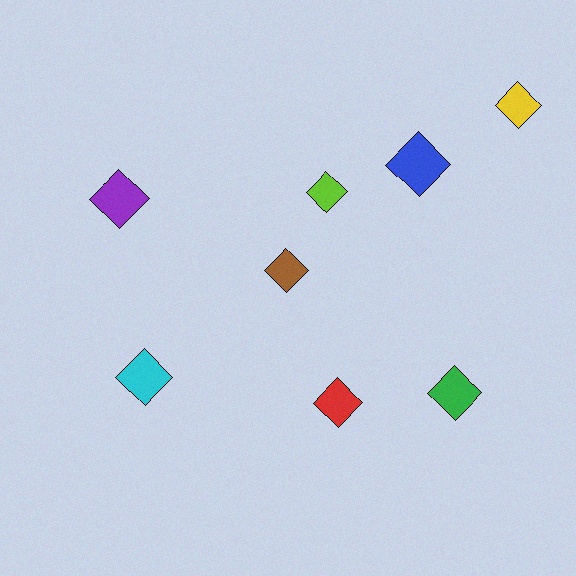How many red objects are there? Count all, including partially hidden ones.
There is 1 red object.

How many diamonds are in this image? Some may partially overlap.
There are 8 diamonds.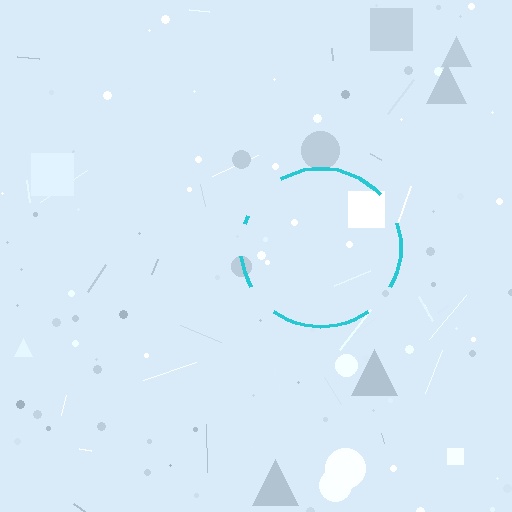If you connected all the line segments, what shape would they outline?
They would outline a circle.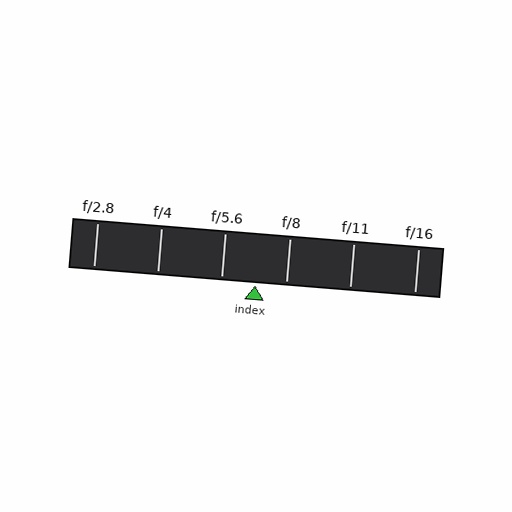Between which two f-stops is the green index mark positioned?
The index mark is between f/5.6 and f/8.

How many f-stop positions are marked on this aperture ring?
There are 6 f-stop positions marked.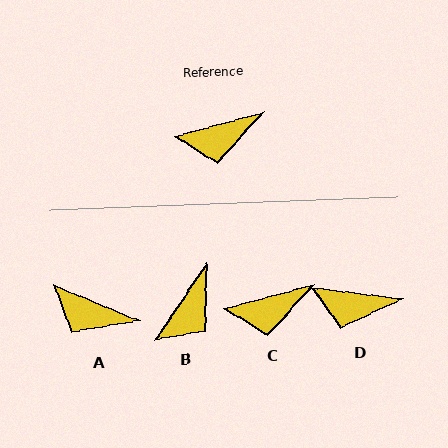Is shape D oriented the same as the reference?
No, it is off by about 22 degrees.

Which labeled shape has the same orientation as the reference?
C.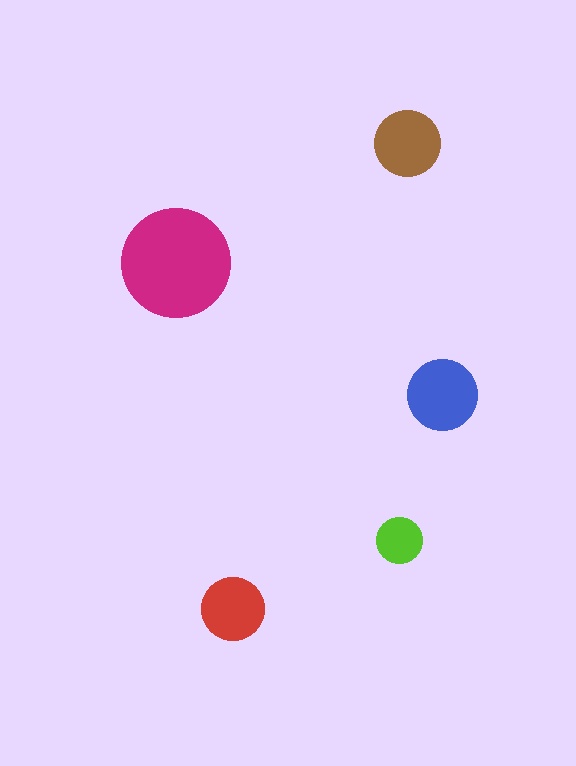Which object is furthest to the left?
The magenta circle is leftmost.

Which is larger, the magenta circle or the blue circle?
The magenta one.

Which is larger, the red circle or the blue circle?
The blue one.